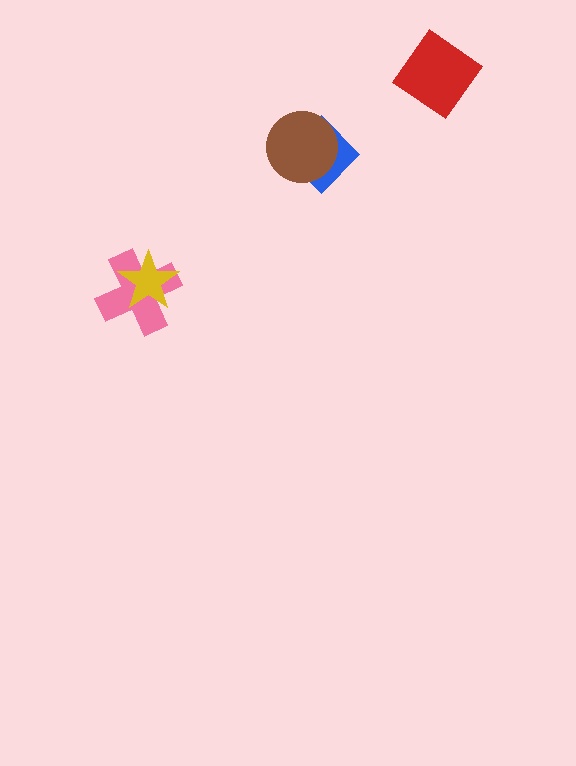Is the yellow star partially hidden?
No, no other shape covers it.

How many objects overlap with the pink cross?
1 object overlaps with the pink cross.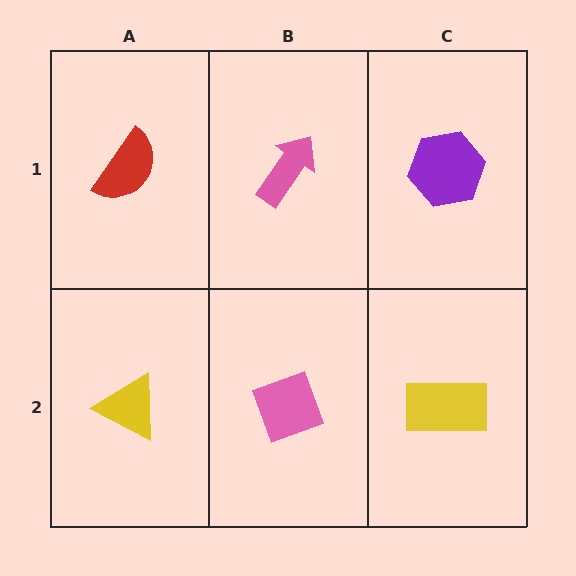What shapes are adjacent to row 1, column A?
A yellow triangle (row 2, column A), a pink arrow (row 1, column B).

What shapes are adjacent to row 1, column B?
A pink diamond (row 2, column B), a red semicircle (row 1, column A), a purple hexagon (row 1, column C).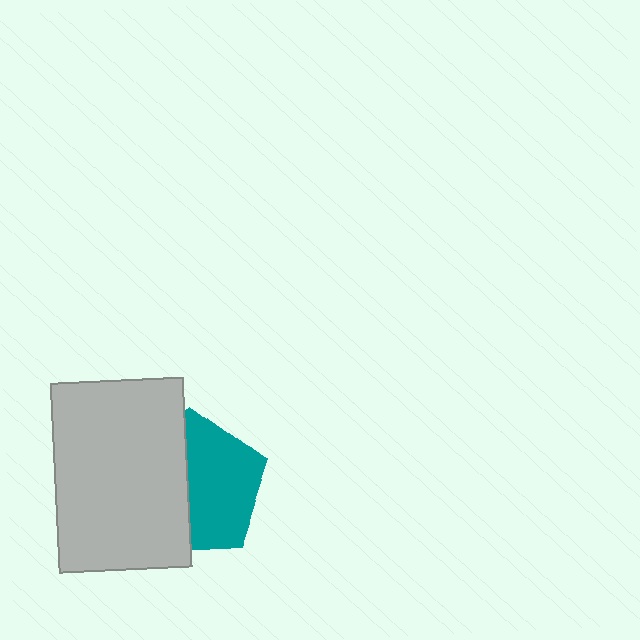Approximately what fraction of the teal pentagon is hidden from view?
Roughly 46% of the teal pentagon is hidden behind the light gray rectangle.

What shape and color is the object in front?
The object in front is a light gray rectangle.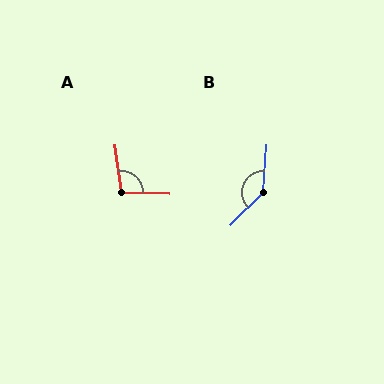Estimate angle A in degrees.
Approximately 99 degrees.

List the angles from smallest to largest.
A (99°), B (138°).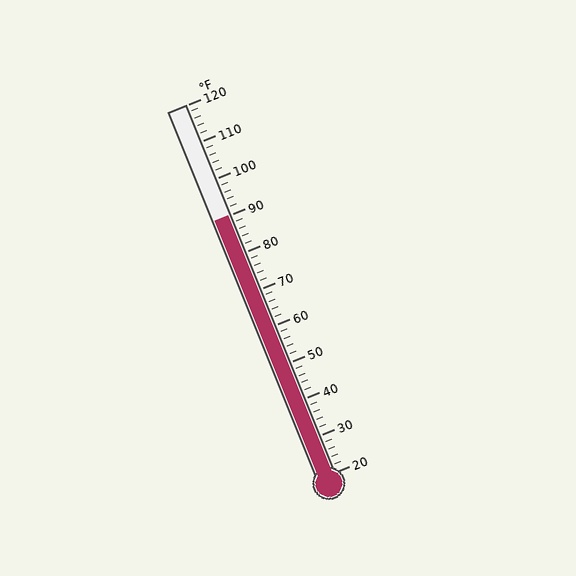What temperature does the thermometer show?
The thermometer shows approximately 90°F.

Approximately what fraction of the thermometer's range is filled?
The thermometer is filled to approximately 70% of its range.